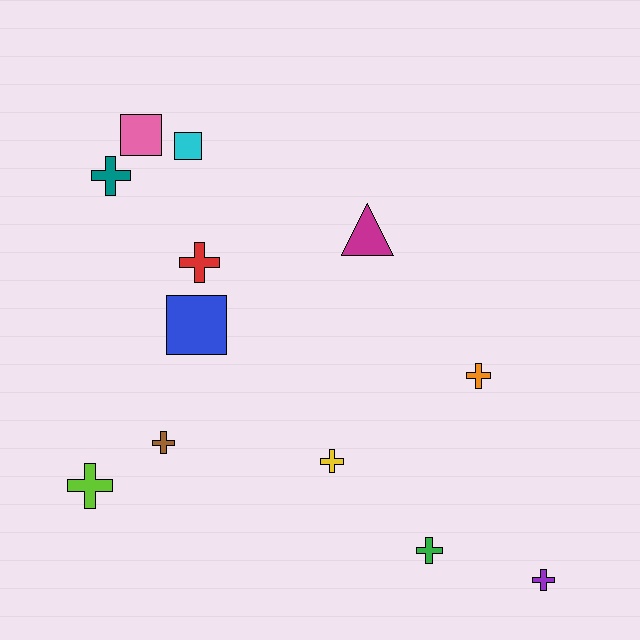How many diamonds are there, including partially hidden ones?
There are no diamonds.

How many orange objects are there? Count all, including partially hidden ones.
There is 1 orange object.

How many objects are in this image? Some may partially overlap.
There are 12 objects.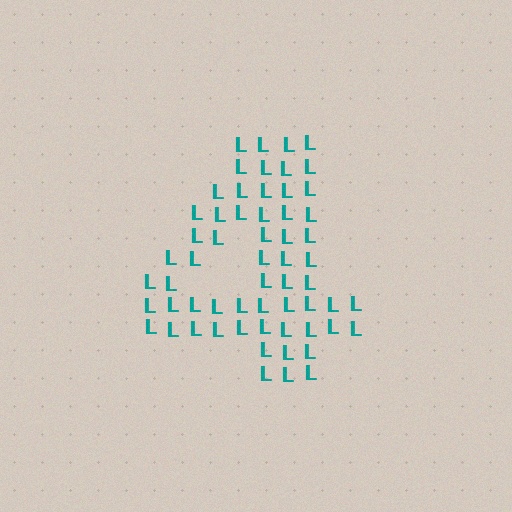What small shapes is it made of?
It is made of small letter L's.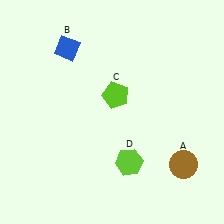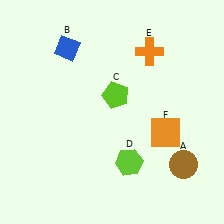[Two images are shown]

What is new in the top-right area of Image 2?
An orange cross (E) was added in the top-right area of Image 2.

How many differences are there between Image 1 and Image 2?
There are 2 differences between the two images.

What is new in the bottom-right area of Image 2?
An orange square (F) was added in the bottom-right area of Image 2.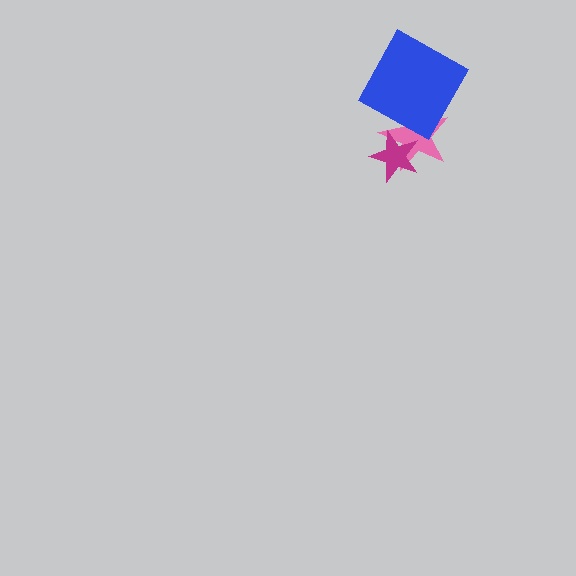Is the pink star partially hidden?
Yes, it is partially covered by another shape.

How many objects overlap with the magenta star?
1 object overlaps with the magenta star.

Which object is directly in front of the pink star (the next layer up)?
The blue square is directly in front of the pink star.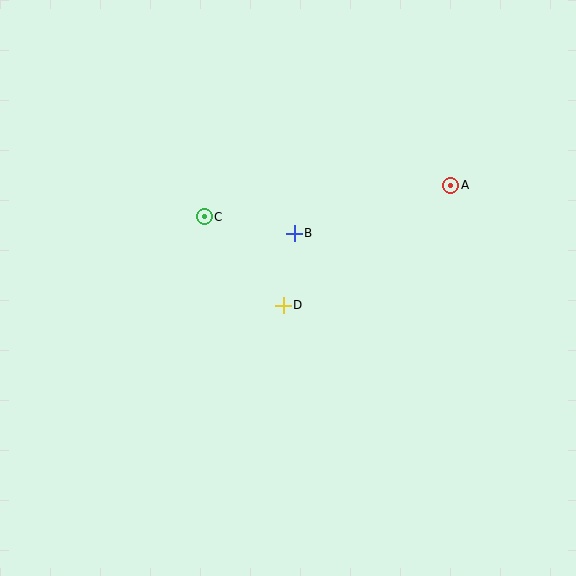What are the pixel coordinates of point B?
Point B is at (294, 233).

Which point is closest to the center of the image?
Point D at (283, 305) is closest to the center.